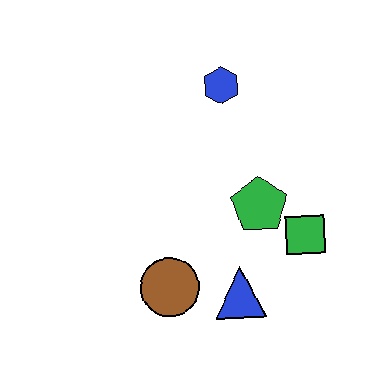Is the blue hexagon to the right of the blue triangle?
No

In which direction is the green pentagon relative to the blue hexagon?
The green pentagon is below the blue hexagon.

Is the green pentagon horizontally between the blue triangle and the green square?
Yes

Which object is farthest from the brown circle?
The blue hexagon is farthest from the brown circle.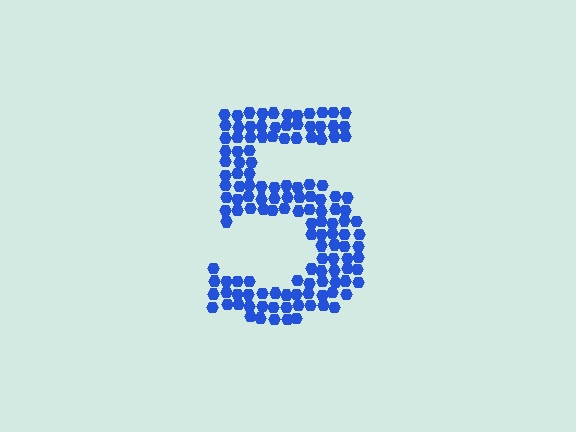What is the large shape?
The large shape is the digit 5.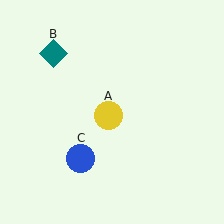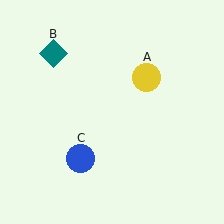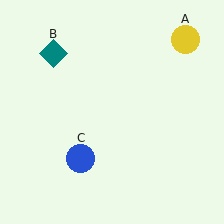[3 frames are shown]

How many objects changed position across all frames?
1 object changed position: yellow circle (object A).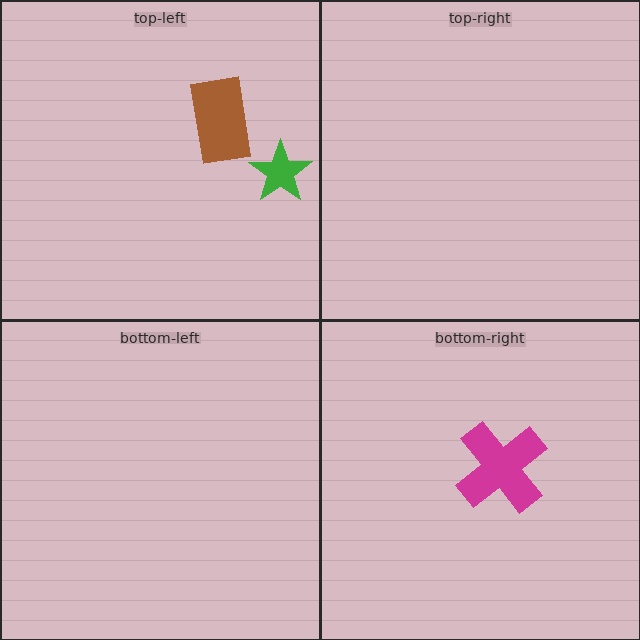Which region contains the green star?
The top-left region.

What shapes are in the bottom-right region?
The magenta cross.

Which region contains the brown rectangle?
The top-left region.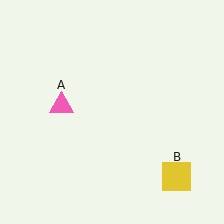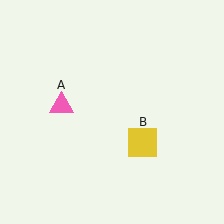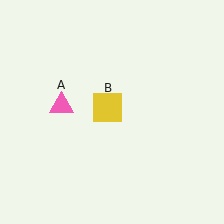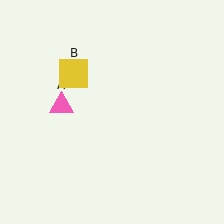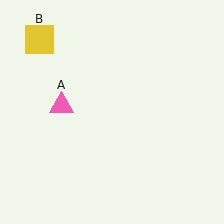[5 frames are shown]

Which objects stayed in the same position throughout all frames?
Pink triangle (object A) remained stationary.